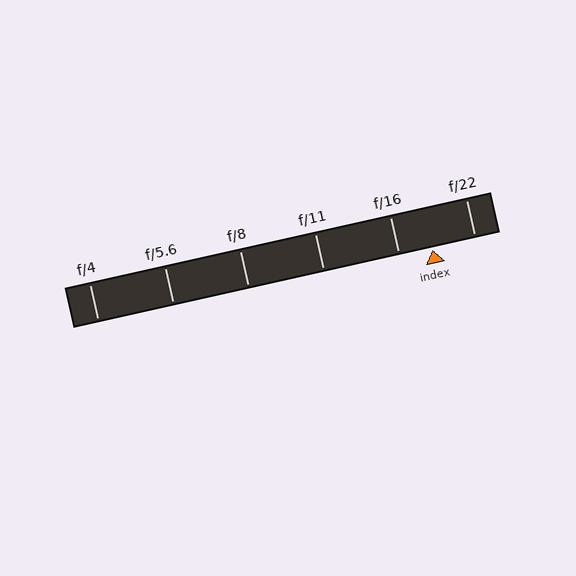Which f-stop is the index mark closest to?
The index mark is closest to f/16.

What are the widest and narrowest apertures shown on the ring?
The widest aperture shown is f/4 and the narrowest is f/22.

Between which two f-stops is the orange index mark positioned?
The index mark is between f/16 and f/22.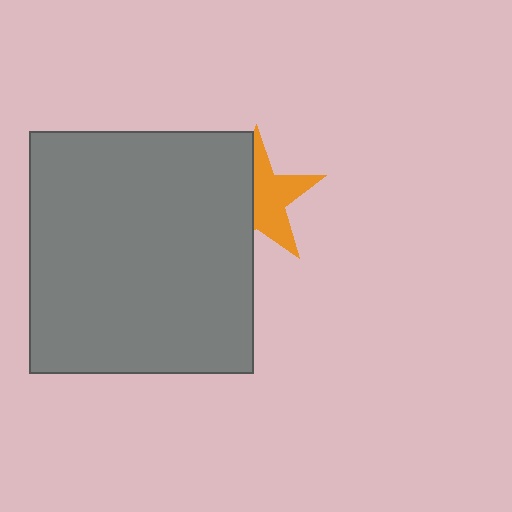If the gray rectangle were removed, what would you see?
You would see the complete orange star.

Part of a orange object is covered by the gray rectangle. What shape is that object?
It is a star.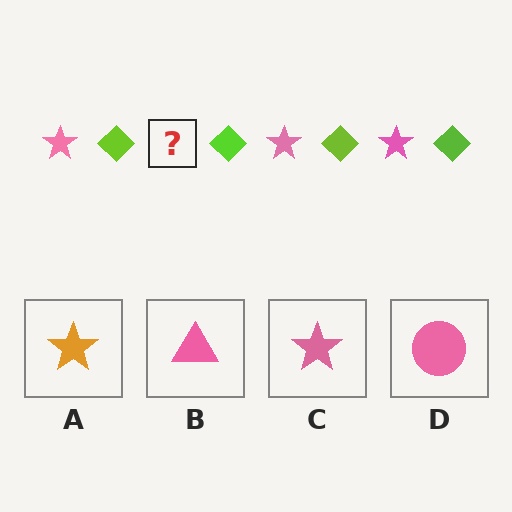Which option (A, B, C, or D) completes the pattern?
C.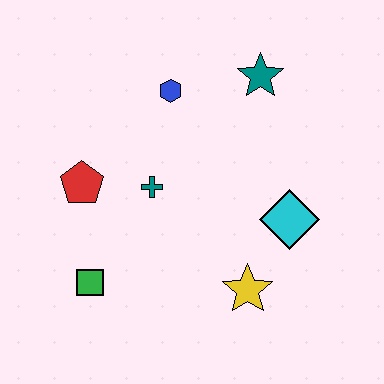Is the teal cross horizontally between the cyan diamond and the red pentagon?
Yes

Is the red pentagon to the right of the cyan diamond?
No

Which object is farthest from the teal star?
The green square is farthest from the teal star.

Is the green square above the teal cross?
No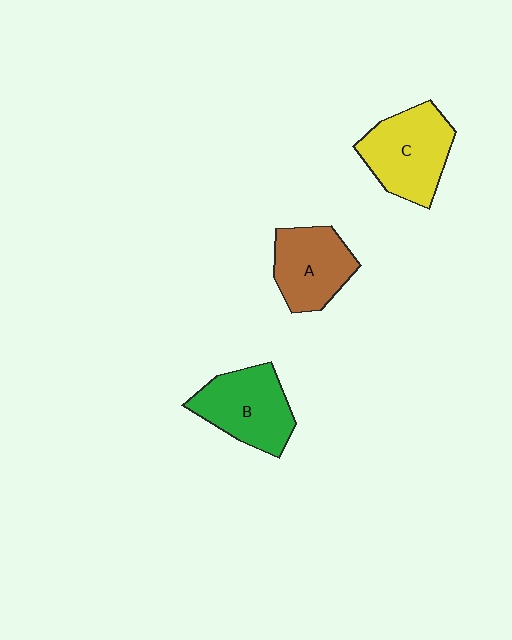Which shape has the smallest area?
Shape A (brown).